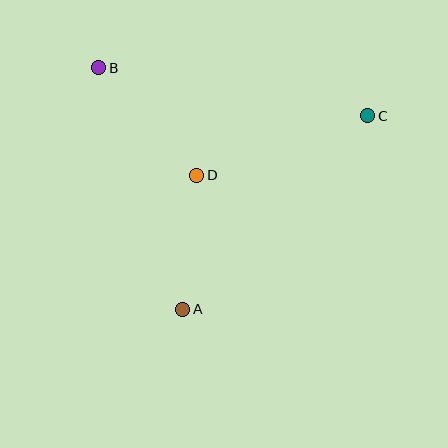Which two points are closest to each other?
Points A and D are closest to each other.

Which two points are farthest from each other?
Points B and C are farthest from each other.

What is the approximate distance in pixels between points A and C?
The distance between A and C is approximately 267 pixels.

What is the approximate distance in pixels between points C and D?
The distance between C and D is approximately 181 pixels.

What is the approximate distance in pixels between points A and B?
The distance between A and B is approximately 255 pixels.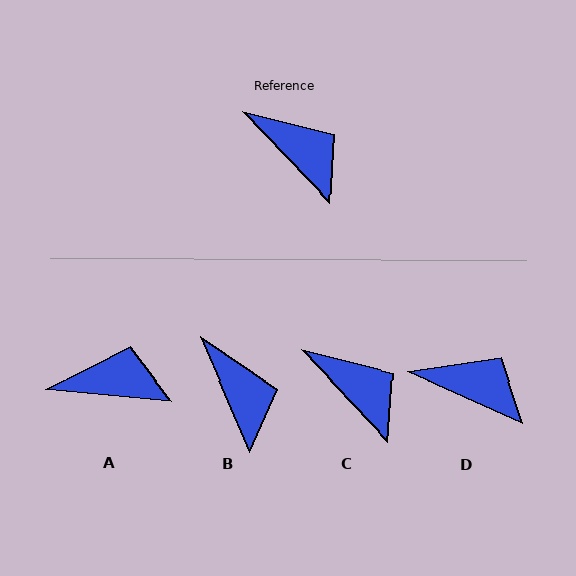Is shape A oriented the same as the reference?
No, it is off by about 41 degrees.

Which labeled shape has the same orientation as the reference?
C.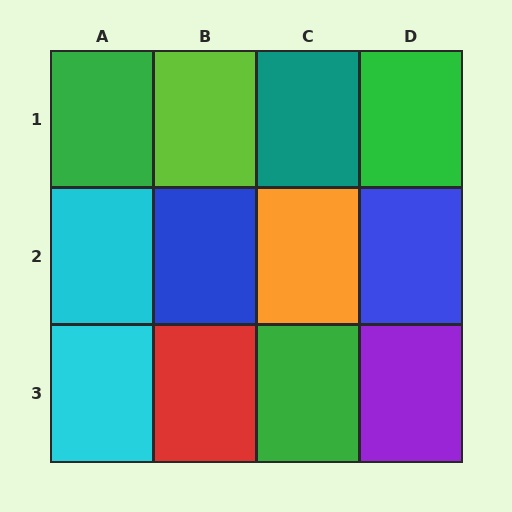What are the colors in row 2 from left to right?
Cyan, blue, orange, blue.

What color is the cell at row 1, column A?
Green.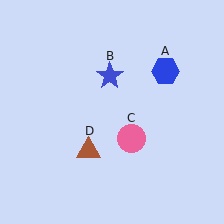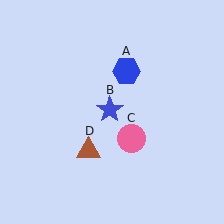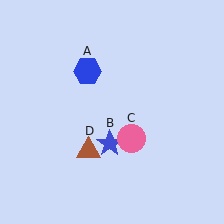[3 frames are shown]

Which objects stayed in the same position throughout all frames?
Pink circle (object C) and brown triangle (object D) remained stationary.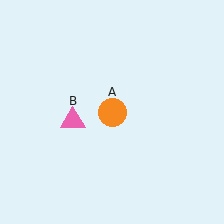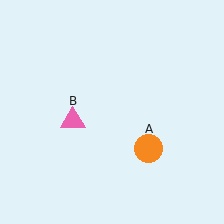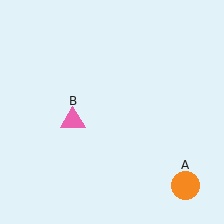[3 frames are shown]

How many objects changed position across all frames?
1 object changed position: orange circle (object A).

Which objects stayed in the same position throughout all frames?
Pink triangle (object B) remained stationary.